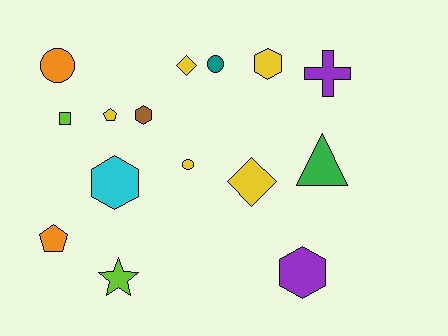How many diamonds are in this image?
There are 2 diamonds.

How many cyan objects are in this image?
There is 1 cyan object.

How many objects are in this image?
There are 15 objects.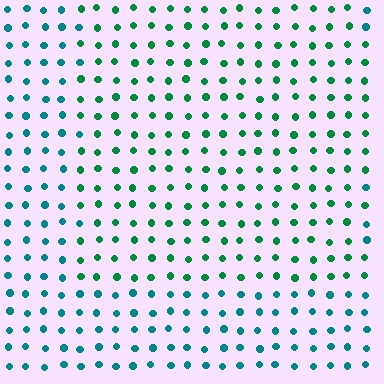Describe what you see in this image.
The image is filled with small teal elements in a uniform arrangement. A rectangle-shaped region is visible where the elements are tinted to a slightly different hue, forming a subtle color boundary.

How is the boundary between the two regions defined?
The boundary is defined purely by a slight shift in hue (about 35 degrees). Spacing, size, and orientation are identical on both sides.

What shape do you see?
I see a rectangle.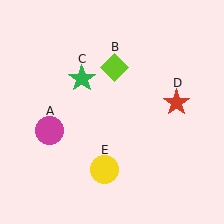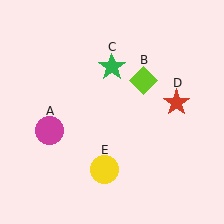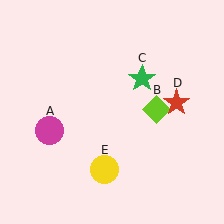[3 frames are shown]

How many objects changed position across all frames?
2 objects changed position: lime diamond (object B), green star (object C).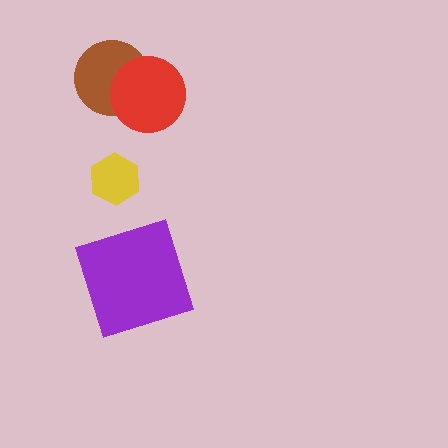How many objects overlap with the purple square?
0 objects overlap with the purple square.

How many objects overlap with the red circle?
1 object overlaps with the red circle.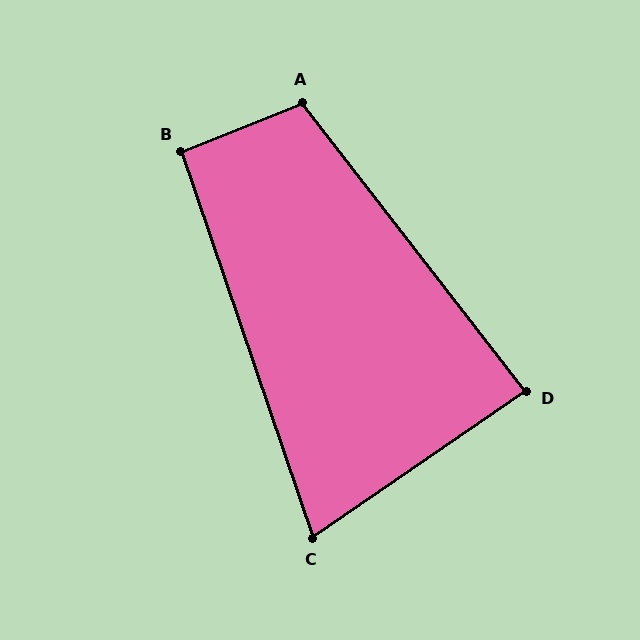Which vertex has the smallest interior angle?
C, at approximately 74 degrees.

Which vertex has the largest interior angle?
A, at approximately 106 degrees.